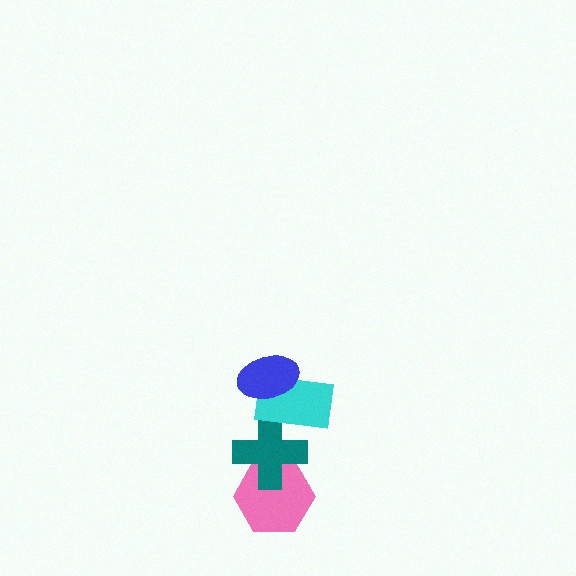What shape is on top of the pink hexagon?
The teal cross is on top of the pink hexagon.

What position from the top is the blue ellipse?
The blue ellipse is 1st from the top.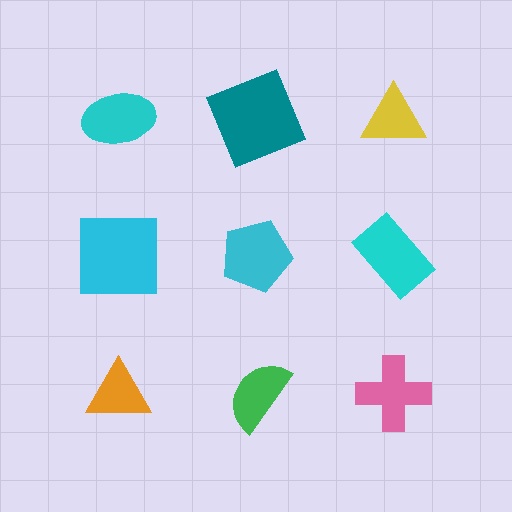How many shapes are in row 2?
3 shapes.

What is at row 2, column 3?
A cyan rectangle.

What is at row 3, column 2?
A green semicircle.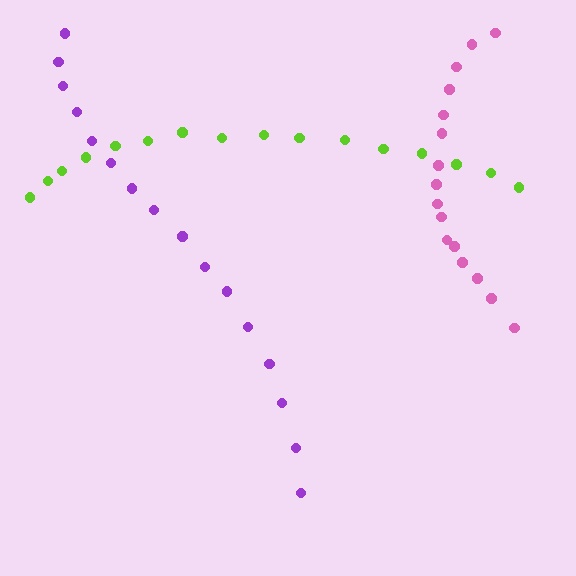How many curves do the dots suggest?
There are 3 distinct paths.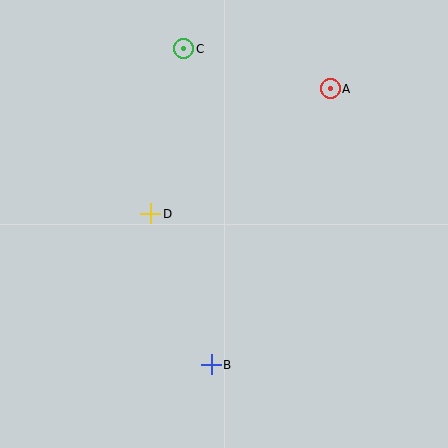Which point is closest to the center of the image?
Point D at (151, 214) is closest to the center.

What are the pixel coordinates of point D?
Point D is at (151, 214).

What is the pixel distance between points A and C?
The distance between A and C is 152 pixels.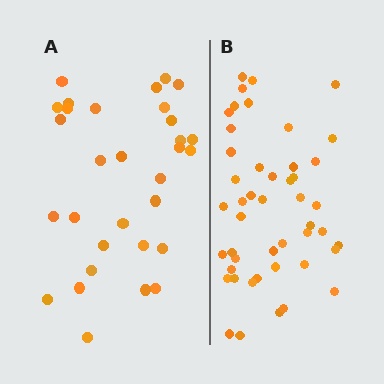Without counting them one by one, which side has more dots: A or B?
Region B (the right region) has more dots.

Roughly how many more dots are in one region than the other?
Region B has approximately 15 more dots than region A.